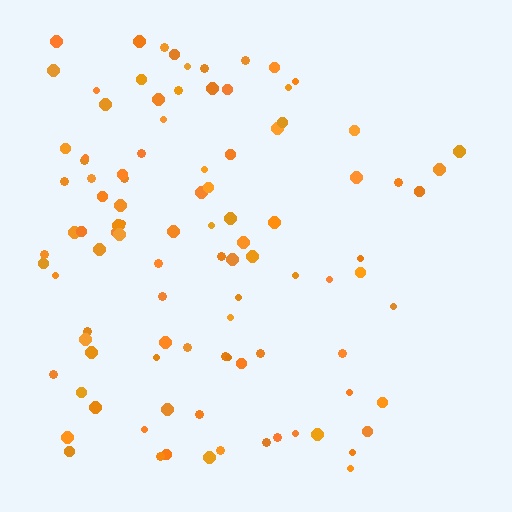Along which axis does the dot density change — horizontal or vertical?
Horizontal.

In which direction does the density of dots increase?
From right to left, with the left side densest.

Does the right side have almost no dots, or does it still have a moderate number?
Still a moderate number, just noticeably fewer than the left.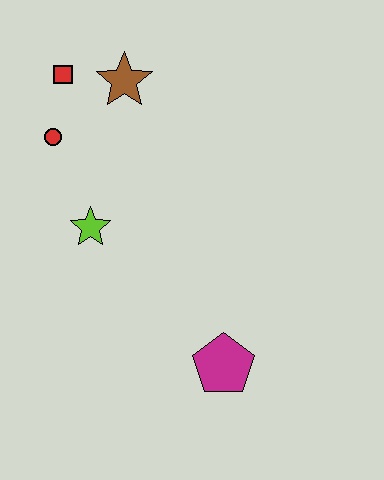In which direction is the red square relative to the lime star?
The red square is above the lime star.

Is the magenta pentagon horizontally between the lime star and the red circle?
No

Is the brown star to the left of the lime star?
No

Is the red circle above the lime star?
Yes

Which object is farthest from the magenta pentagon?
The red square is farthest from the magenta pentagon.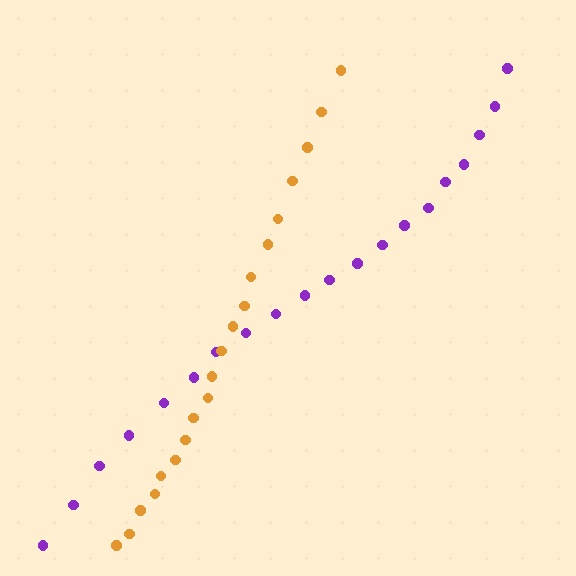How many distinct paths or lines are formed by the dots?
There are 2 distinct paths.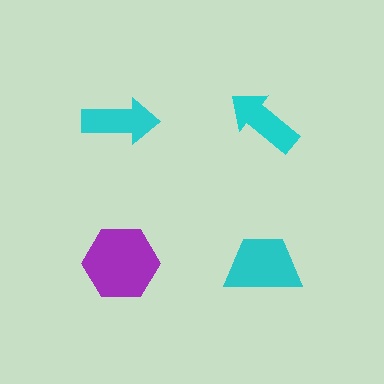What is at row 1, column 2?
A cyan arrow.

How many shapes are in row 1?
2 shapes.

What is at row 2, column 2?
A cyan trapezoid.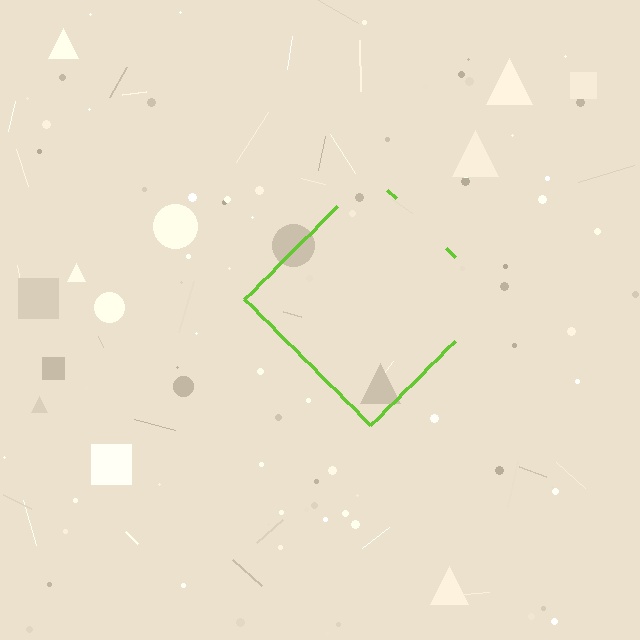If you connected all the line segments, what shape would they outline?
They would outline a diamond.